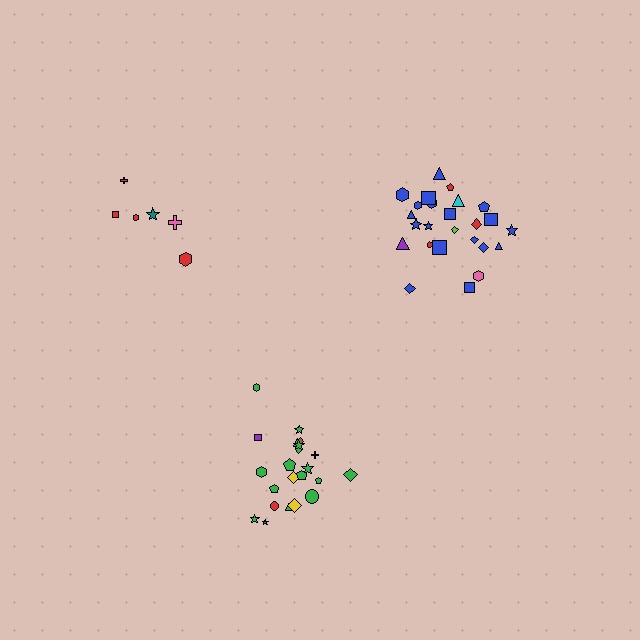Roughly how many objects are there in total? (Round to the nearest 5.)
Roughly 55 objects in total.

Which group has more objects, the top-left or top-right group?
The top-right group.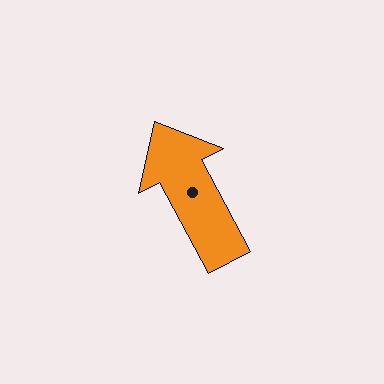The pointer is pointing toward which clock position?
Roughly 11 o'clock.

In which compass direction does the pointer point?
Northwest.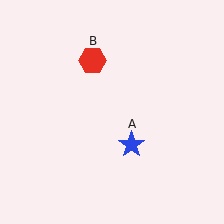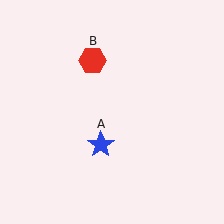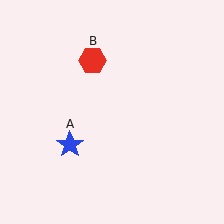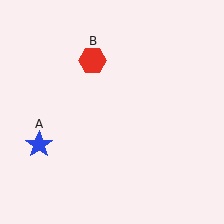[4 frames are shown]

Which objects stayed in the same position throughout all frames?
Red hexagon (object B) remained stationary.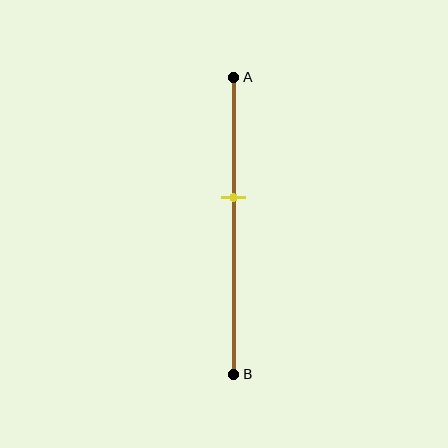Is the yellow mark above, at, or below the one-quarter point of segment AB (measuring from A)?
The yellow mark is below the one-quarter point of segment AB.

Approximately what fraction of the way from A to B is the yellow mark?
The yellow mark is approximately 40% of the way from A to B.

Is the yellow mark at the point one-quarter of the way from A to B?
No, the mark is at about 40% from A, not at the 25% one-quarter point.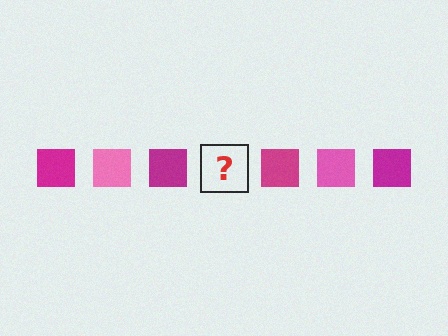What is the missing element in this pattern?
The missing element is a pink square.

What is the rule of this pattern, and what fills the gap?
The rule is that the pattern cycles through magenta, pink squares. The gap should be filled with a pink square.